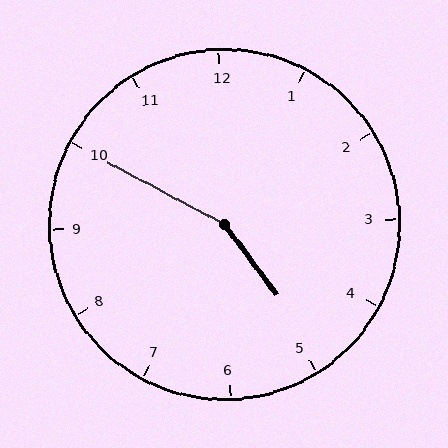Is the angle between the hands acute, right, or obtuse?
It is obtuse.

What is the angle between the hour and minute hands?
Approximately 155 degrees.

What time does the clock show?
4:50.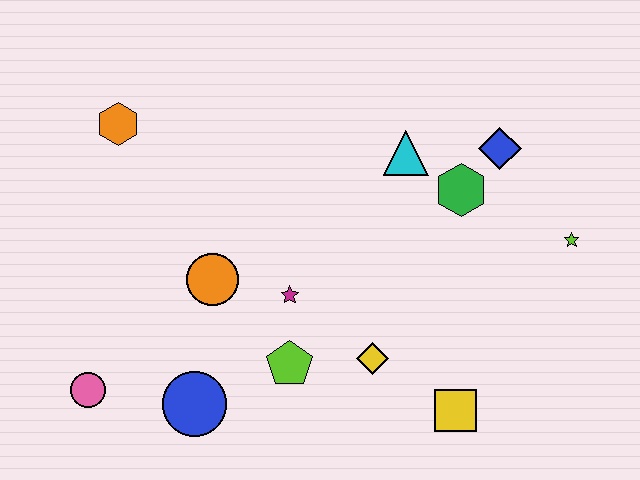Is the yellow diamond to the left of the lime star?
Yes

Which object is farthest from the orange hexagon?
The lime star is farthest from the orange hexagon.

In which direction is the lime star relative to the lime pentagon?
The lime star is to the right of the lime pentagon.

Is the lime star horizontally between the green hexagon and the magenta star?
No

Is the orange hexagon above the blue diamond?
Yes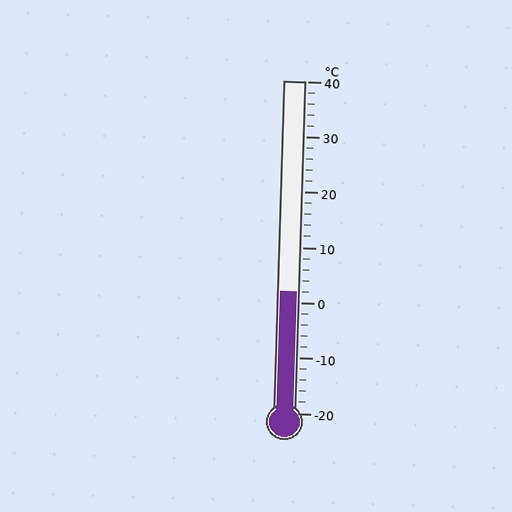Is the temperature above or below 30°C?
The temperature is below 30°C.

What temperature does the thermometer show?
The thermometer shows approximately 2°C.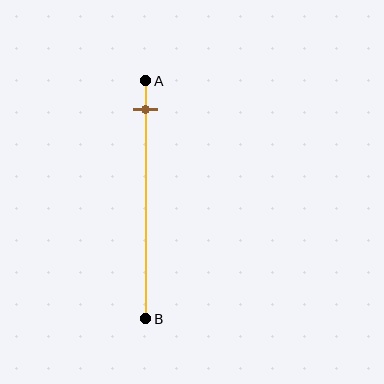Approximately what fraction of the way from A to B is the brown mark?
The brown mark is approximately 10% of the way from A to B.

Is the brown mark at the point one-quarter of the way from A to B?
No, the mark is at about 10% from A, not at the 25% one-quarter point.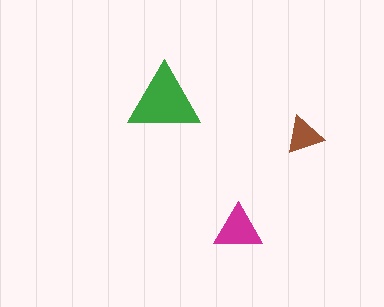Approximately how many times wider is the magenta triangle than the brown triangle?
About 1.5 times wider.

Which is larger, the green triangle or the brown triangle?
The green one.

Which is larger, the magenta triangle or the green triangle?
The green one.